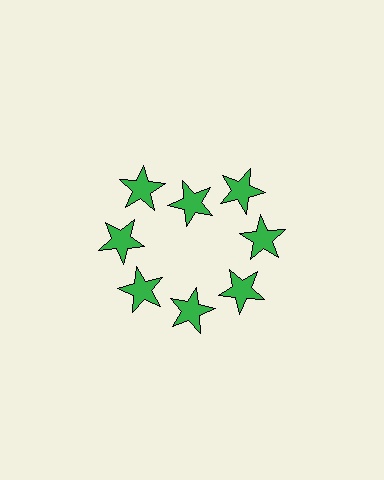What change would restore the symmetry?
The symmetry would be restored by moving it outward, back onto the ring so that all 8 stars sit at equal angles and equal distance from the center.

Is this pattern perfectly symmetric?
No. The 8 green stars are arranged in a ring, but one element near the 12 o'clock position is pulled inward toward the center, breaking the 8-fold rotational symmetry.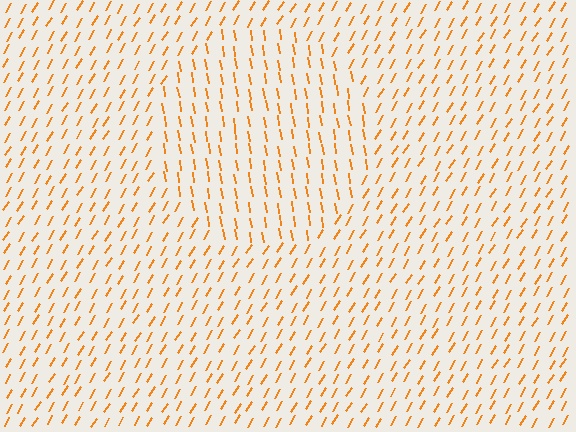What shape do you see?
I see a circle.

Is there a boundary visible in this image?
Yes, there is a texture boundary formed by a change in line orientation.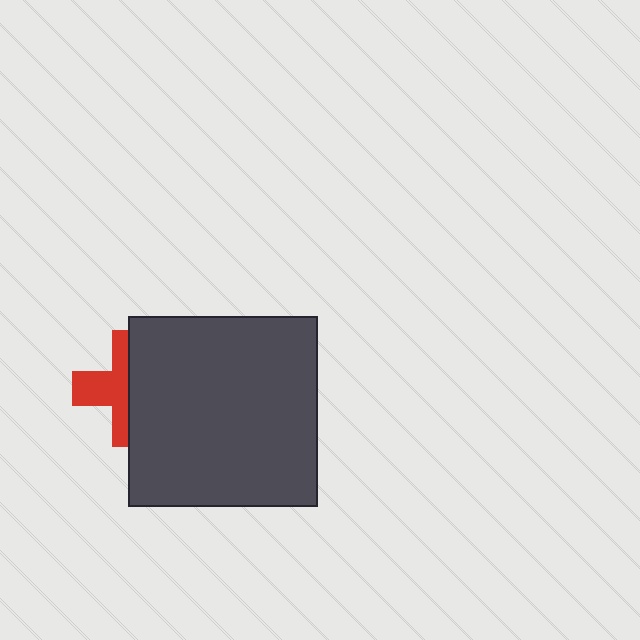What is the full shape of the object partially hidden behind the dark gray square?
The partially hidden object is a red cross.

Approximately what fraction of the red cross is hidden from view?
Roughly 53% of the red cross is hidden behind the dark gray square.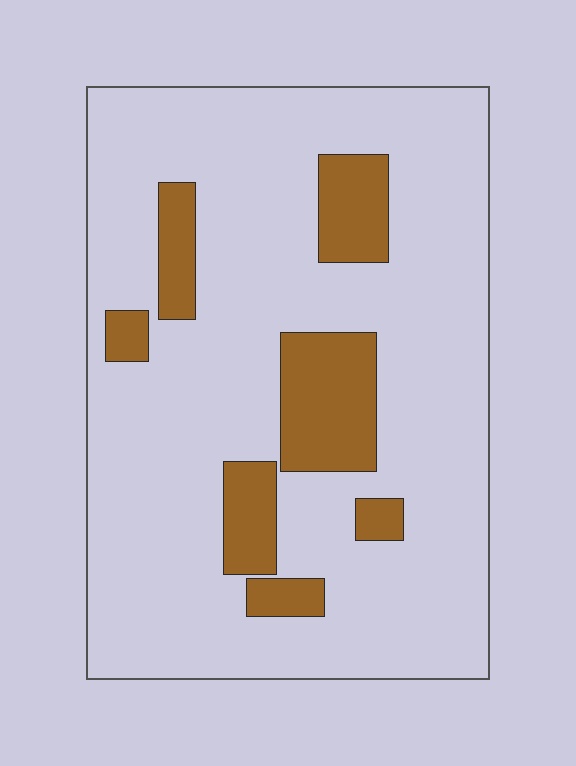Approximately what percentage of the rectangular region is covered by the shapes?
Approximately 15%.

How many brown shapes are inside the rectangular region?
7.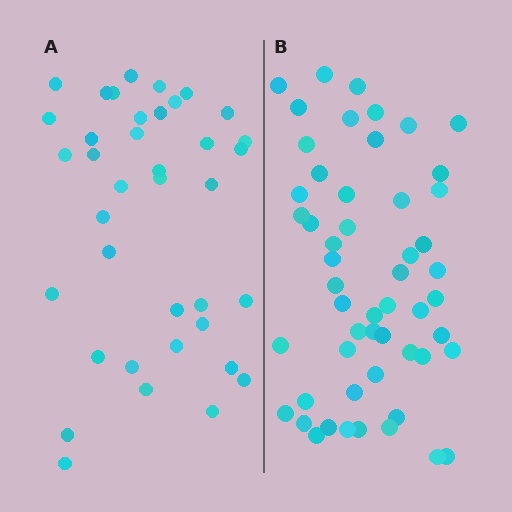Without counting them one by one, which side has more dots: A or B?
Region B (the right region) has more dots.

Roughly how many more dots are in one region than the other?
Region B has approximately 15 more dots than region A.